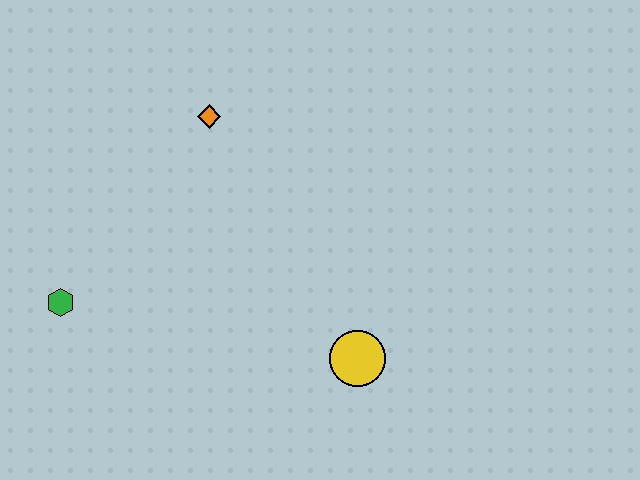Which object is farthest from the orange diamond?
The yellow circle is farthest from the orange diamond.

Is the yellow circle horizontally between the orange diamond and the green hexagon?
No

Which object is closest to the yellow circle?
The orange diamond is closest to the yellow circle.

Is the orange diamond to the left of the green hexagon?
No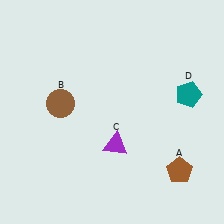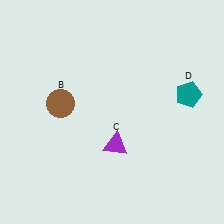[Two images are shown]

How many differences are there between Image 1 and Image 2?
There is 1 difference between the two images.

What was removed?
The brown pentagon (A) was removed in Image 2.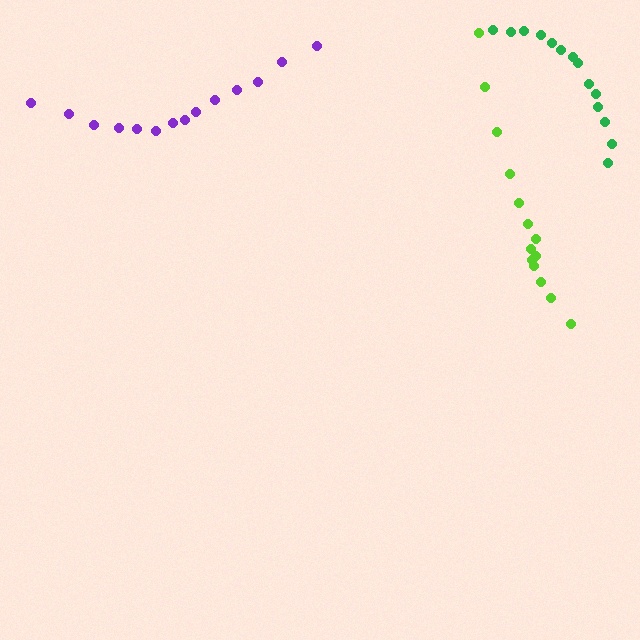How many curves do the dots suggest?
There are 3 distinct paths.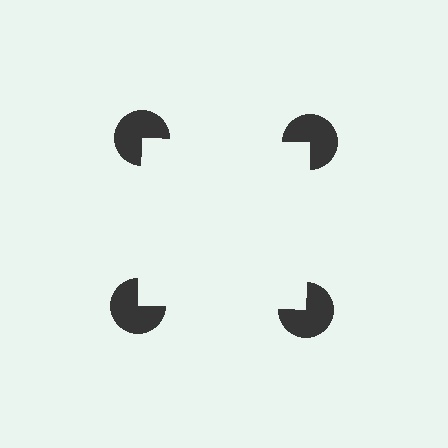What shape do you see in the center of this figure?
An illusory square — its edges are inferred from the aligned wedge cuts in the pac-man discs, not physically drawn.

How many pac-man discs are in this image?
There are 4 — one at each vertex of the illusory square.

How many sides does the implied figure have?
4 sides.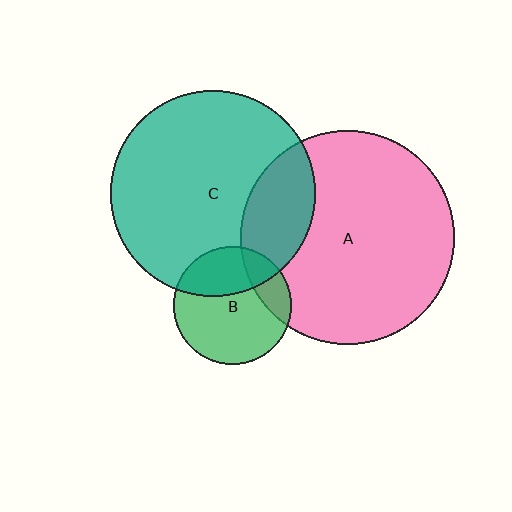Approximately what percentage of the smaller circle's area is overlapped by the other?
Approximately 20%.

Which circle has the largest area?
Circle A (pink).